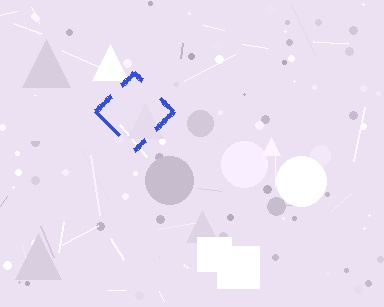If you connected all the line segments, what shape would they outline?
They would outline a diamond.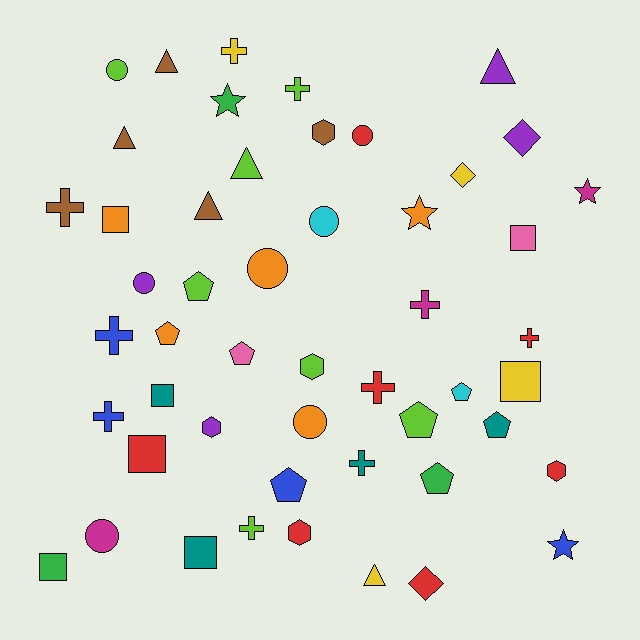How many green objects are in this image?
There are 3 green objects.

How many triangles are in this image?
There are 6 triangles.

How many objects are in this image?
There are 50 objects.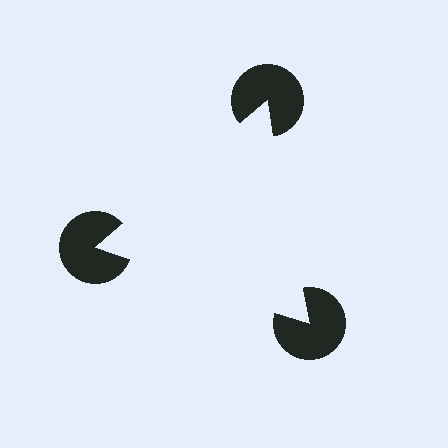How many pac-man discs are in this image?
There are 3 — one at each vertex of the illusory triangle.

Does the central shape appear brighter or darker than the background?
It typically appears slightly brighter than the background, even though no actual brightness change is drawn.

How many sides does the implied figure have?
3 sides.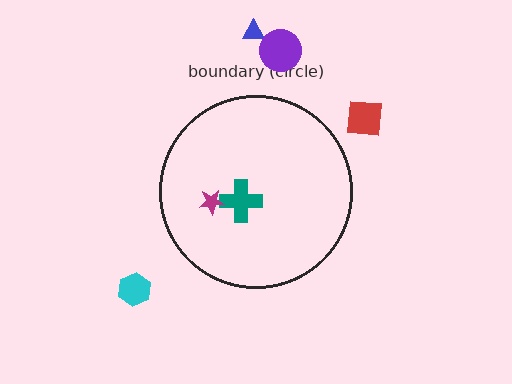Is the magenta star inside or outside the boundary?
Inside.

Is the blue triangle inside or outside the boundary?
Outside.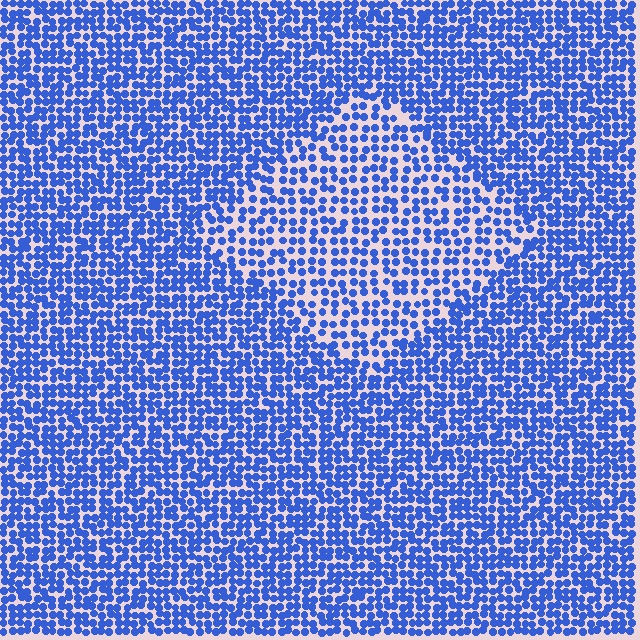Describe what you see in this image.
The image contains small blue elements arranged at two different densities. A diamond-shaped region is visible where the elements are less densely packed than the surrounding area.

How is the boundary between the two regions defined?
The boundary is defined by a change in element density (approximately 1.6x ratio). All elements are the same color, size, and shape.